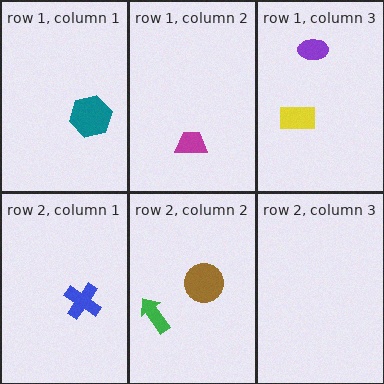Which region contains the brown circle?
The row 2, column 2 region.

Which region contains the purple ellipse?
The row 1, column 3 region.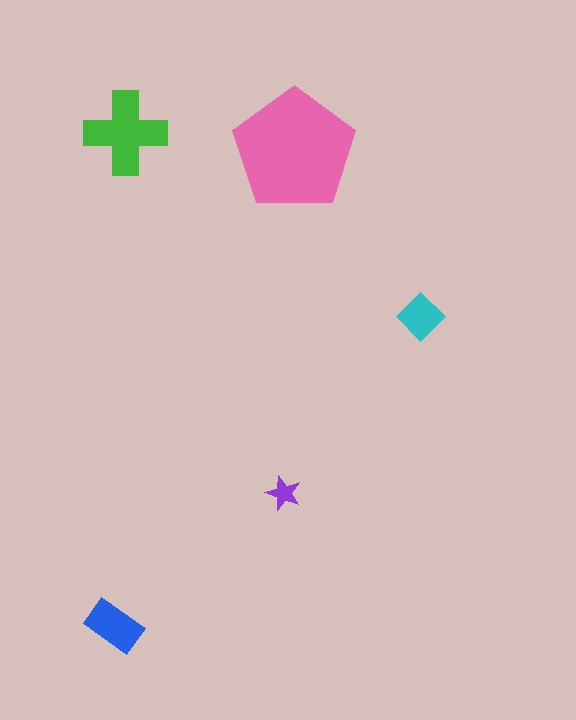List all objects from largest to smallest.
The pink pentagon, the green cross, the blue rectangle, the cyan diamond, the purple star.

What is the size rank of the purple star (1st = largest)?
5th.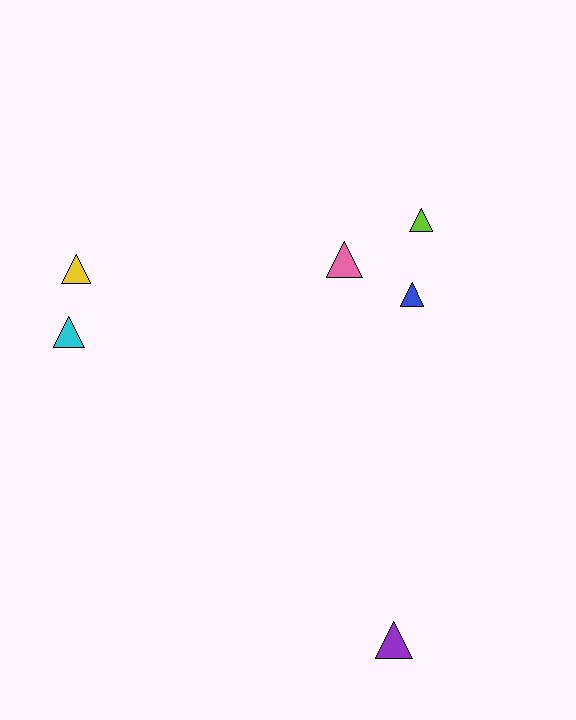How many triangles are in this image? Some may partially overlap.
There are 6 triangles.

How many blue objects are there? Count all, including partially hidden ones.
There is 1 blue object.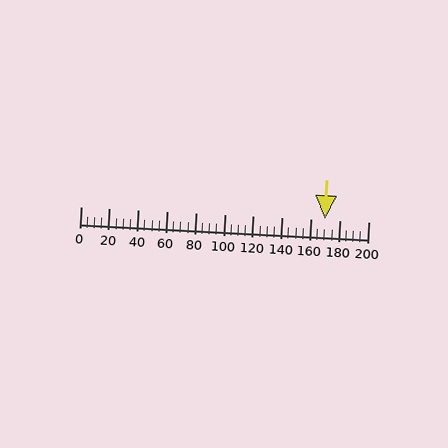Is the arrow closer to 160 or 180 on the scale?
The arrow is closer to 180.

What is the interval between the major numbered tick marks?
The major tick marks are spaced 20 units apart.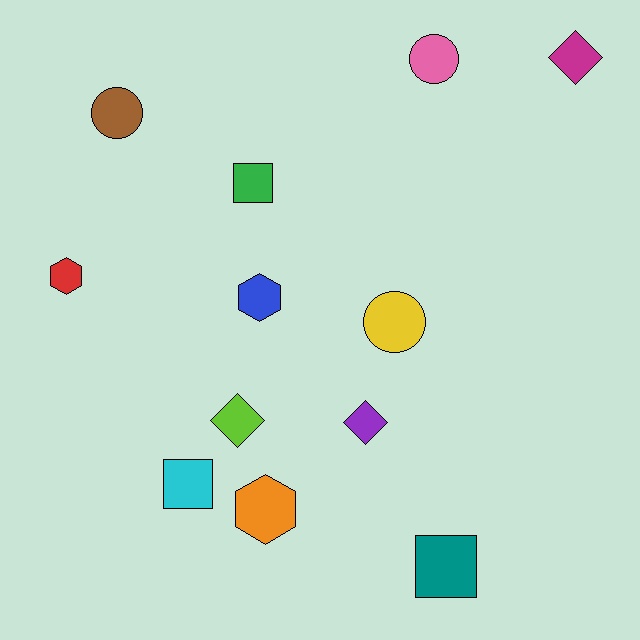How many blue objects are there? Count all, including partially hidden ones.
There is 1 blue object.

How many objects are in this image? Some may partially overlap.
There are 12 objects.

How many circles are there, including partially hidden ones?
There are 3 circles.